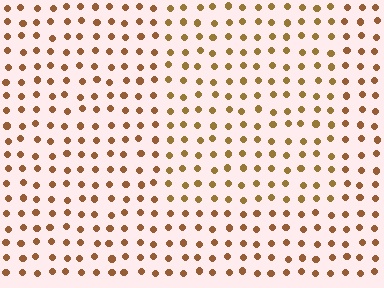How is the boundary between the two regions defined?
The boundary is defined purely by a slight shift in hue (about 17 degrees). Spacing, size, and orientation are identical on both sides.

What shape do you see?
I see a rectangle.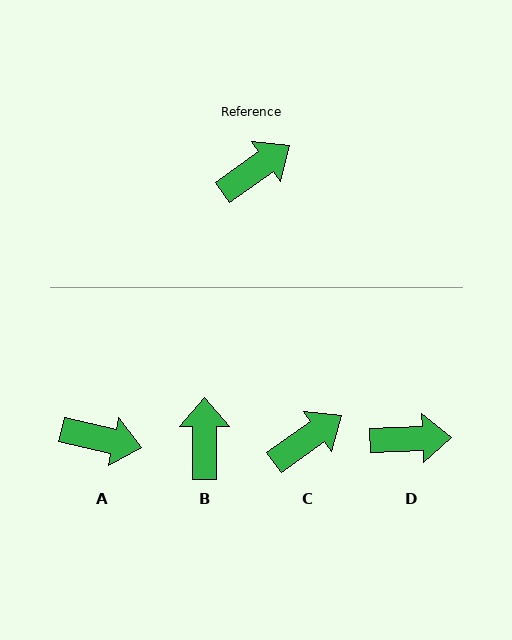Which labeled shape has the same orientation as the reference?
C.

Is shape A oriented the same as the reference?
No, it is off by about 48 degrees.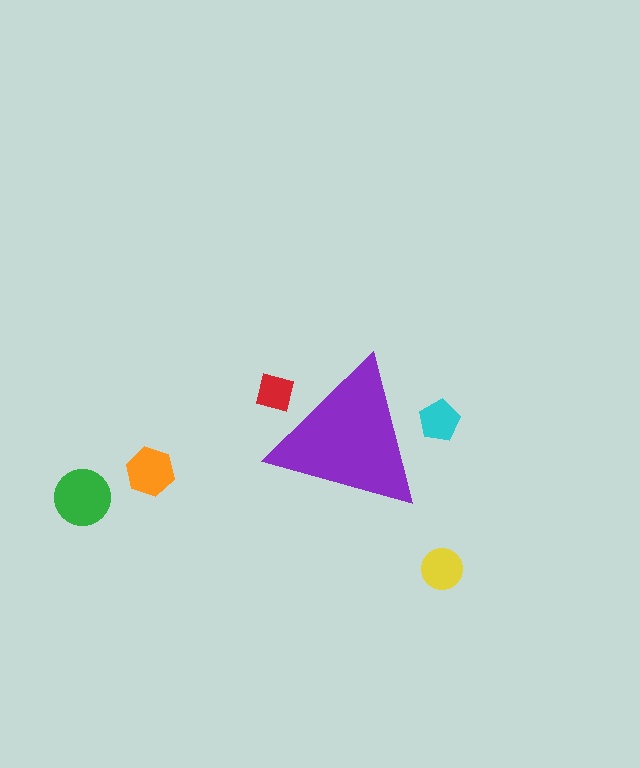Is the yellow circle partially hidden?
No, the yellow circle is fully visible.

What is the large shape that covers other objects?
A purple triangle.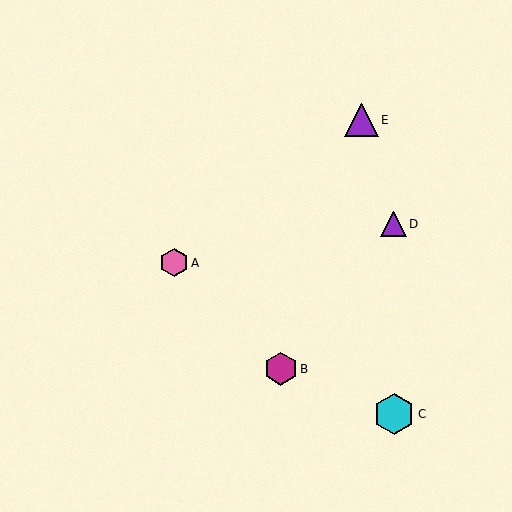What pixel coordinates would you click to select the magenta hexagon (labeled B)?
Click at (281, 369) to select the magenta hexagon B.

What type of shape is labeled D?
Shape D is a purple triangle.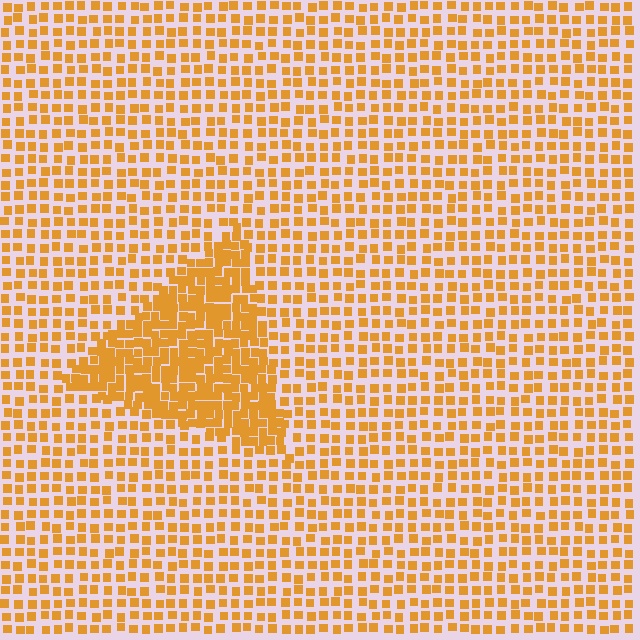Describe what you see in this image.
The image contains small orange elements arranged at two different densities. A triangle-shaped region is visible where the elements are more densely packed than the surrounding area.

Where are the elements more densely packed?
The elements are more densely packed inside the triangle boundary.